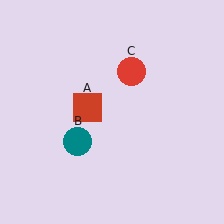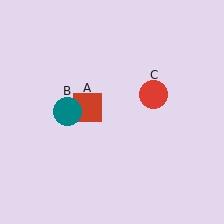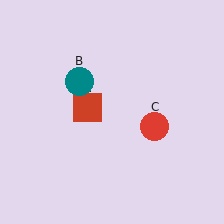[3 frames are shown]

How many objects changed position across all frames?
2 objects changed position: teal circle (object B), red circle (object C).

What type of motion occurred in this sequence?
The teal circle (object B), red circle (object C) rotated clockwise around the center of the scene.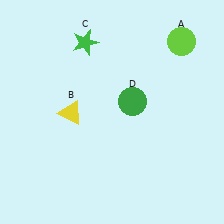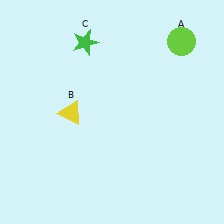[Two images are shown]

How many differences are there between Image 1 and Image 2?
There is 1 difference between the two images.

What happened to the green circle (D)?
The green circle (D) was removed in Image 2. It was in the top-right area of Image 1.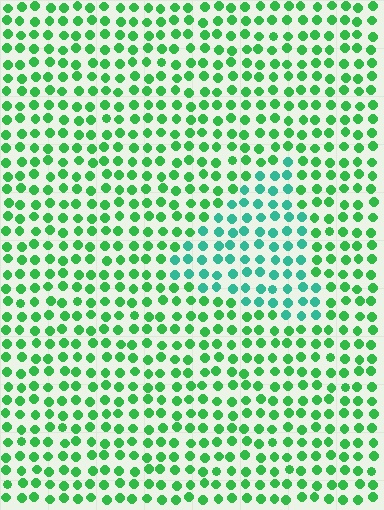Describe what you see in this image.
The image is filled with small green elements in a uniform arrangement. A triangle-shaped region is visible where the elements are tinted to a slightly different hue, forming a subtle color boundary.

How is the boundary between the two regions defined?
The boundary is defined purely by a slight shift in hue (about 35 degrees). Spacing, size, and orientation are identical on both sides.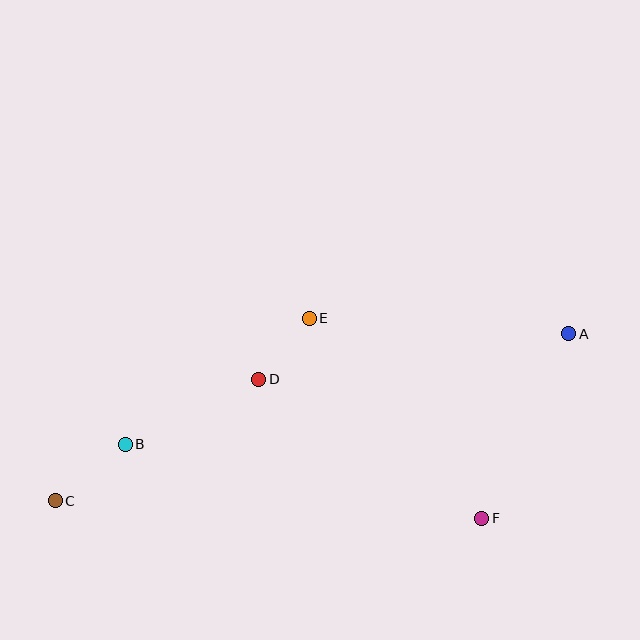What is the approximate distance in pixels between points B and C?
The distance between B and C is approximately 90 pixels.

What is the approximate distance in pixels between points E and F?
The distance between E and F is approximately 264 pixels.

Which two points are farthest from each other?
Points A and C are farthest from each other.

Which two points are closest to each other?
Points D and E are closest to each other.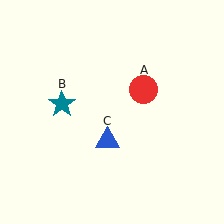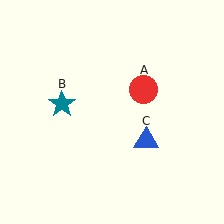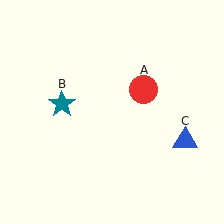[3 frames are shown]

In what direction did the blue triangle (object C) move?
The blue triangle (object C) moved right.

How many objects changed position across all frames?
1 object changed position: blue triangle (object C).